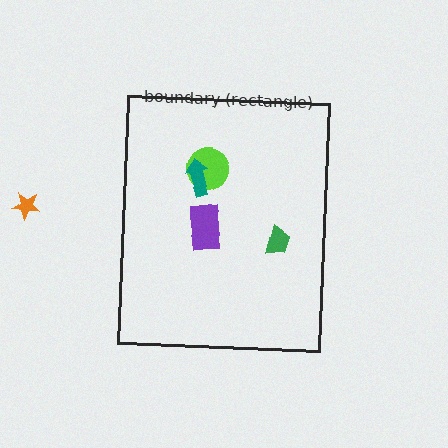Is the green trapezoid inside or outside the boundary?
Inside.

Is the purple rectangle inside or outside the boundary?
Inside.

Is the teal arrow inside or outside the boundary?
Inside.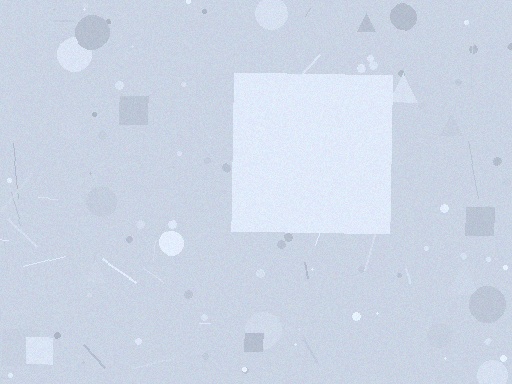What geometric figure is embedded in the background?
A square is embedded in the background.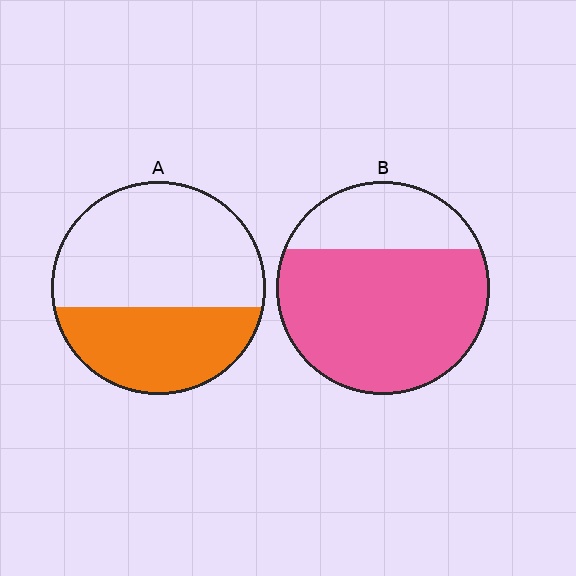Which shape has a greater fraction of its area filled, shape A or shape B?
Shape B.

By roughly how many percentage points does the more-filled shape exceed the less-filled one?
By roughly 35 percentage points (B over A).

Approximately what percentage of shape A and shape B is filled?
A is approximately 40% and B is approximately 75%.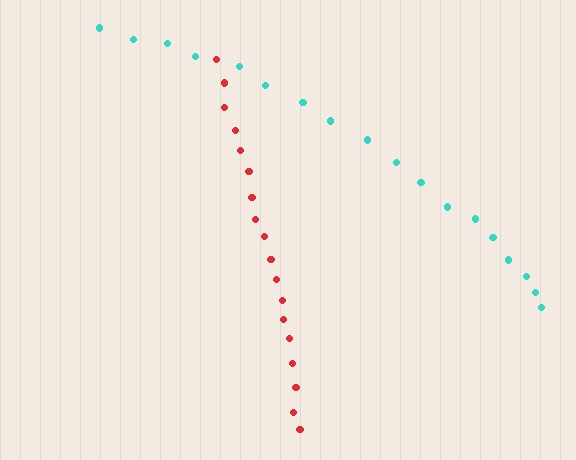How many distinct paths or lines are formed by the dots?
There are 2 distinct paths.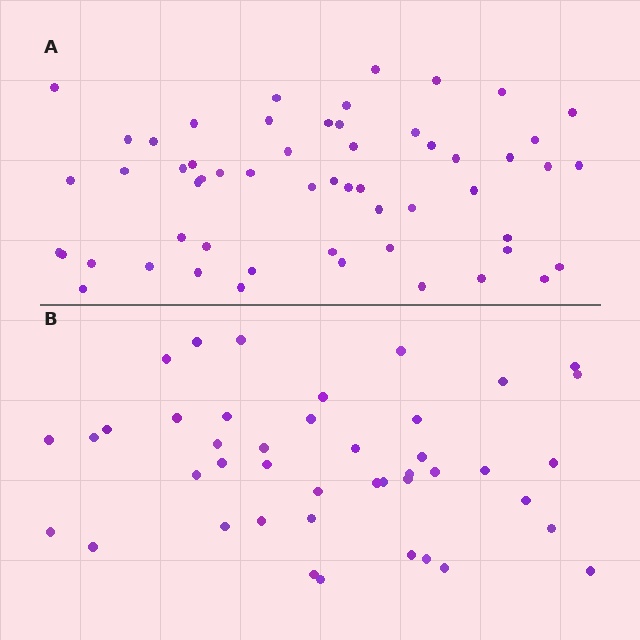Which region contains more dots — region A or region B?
Region A (the top region) has more dots.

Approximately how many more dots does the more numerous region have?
Region A has approximately 15 more dots than region B.